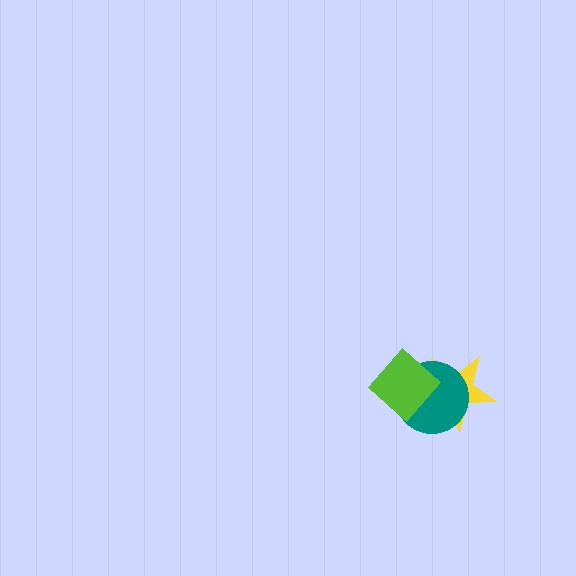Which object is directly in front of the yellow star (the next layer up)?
The teal circle is directly in front of the yellow star.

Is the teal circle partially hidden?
Yes, it is partially covered by another shape.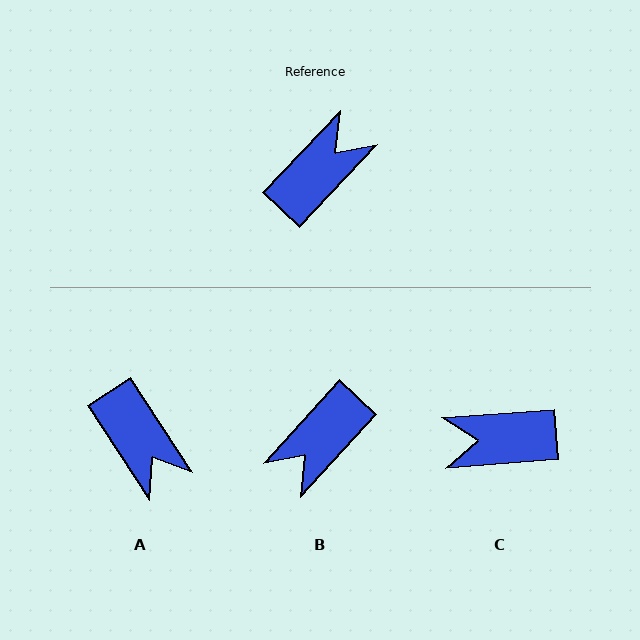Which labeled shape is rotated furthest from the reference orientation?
B, about 179 degrees away.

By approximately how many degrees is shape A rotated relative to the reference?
Approximately 104 degrees clockwise.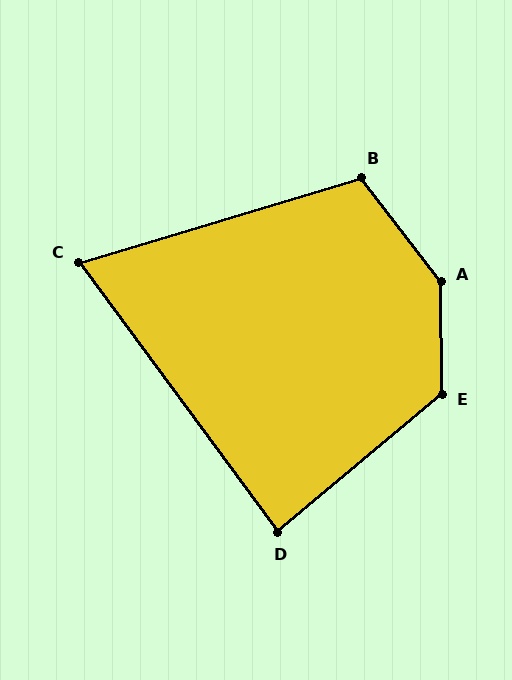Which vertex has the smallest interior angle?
C, at approximately 70 degrees.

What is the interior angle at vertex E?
Approximately 129 degrees (obtuse).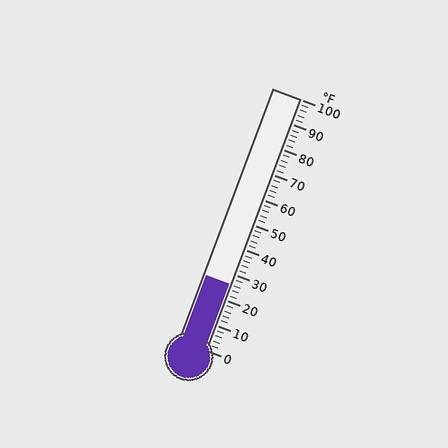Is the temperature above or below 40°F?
The temperature is below 40°F.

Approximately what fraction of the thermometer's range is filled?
The thermometer is filled to approximately 25% of its range.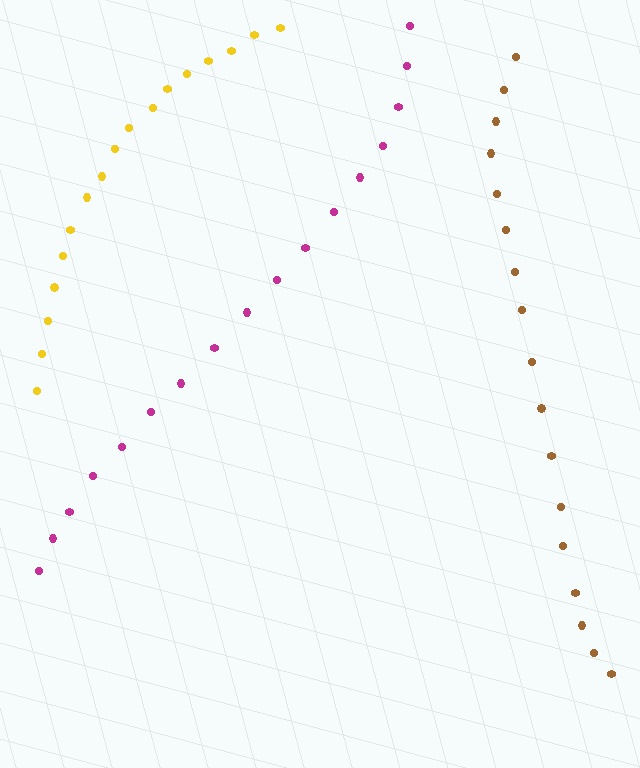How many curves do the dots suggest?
There are 3 distinct paths.